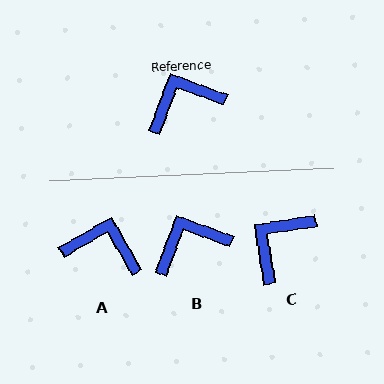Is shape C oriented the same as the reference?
No, it is off by about 29 degrees.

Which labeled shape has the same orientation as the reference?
B.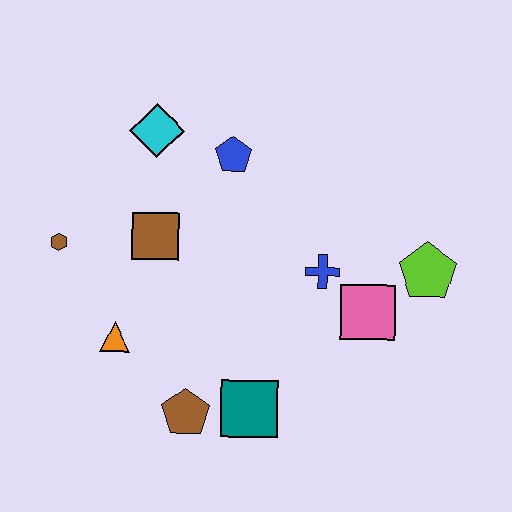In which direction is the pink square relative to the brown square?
The pink square is to the right of the brown square.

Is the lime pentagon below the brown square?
Yes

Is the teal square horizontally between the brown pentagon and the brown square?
No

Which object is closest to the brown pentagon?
The teal square is closest to the brown pentagon.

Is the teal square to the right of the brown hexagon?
Yes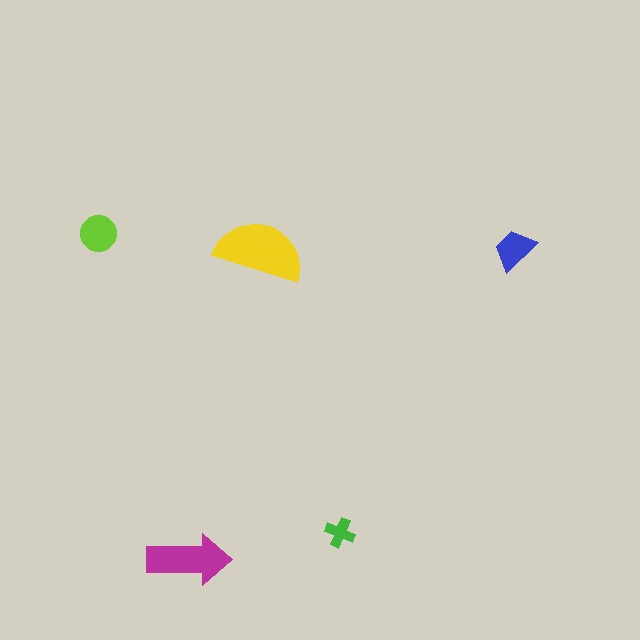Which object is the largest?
The yellow semicircle.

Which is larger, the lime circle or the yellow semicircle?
The yellow semicircle.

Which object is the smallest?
The green cross.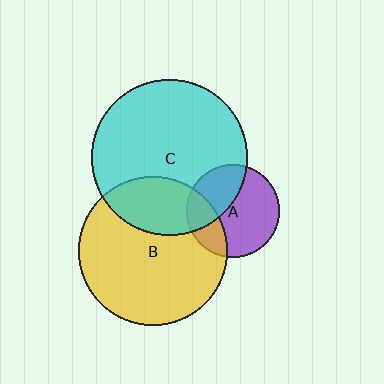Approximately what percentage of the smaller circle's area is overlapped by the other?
Approximately 40%.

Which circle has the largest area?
Circle C (cyan).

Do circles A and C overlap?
Yes.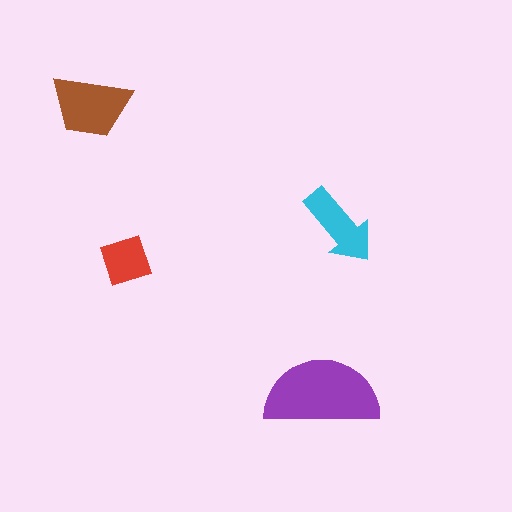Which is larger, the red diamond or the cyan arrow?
The cyan arrow.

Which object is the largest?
The purple semicircle.